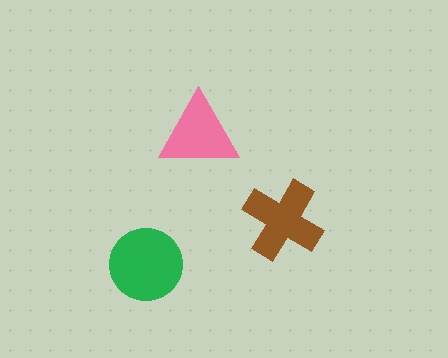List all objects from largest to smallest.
The green circle, the brown cross, the pink triangle.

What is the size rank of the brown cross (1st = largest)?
2nd.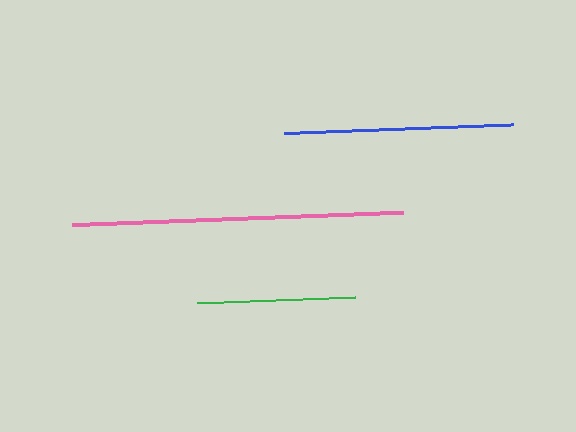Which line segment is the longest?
The pink line is the longest at approximately 331 pixels.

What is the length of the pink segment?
The pink segment is approximately 331 pixels long.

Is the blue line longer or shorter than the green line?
The blue line is longer than the green line.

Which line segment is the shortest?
The green line is the shortest at approximately 158 pixels.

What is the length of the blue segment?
The blue segment is approximately 229 pixels long.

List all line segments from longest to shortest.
From longest to shortest: pink, blue, green.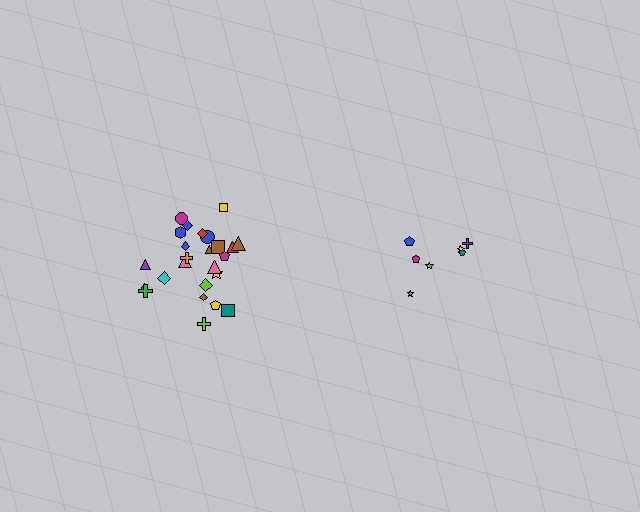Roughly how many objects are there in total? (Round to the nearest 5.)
Roughly 30 objects in total.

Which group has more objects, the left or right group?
The left group.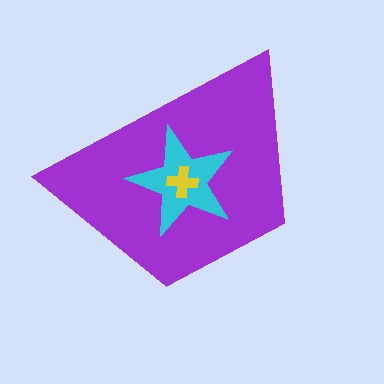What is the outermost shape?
The purple trapezoid.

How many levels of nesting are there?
3.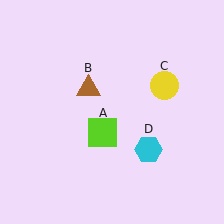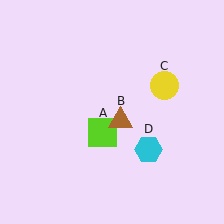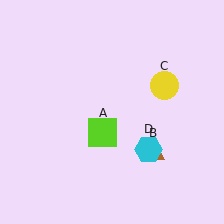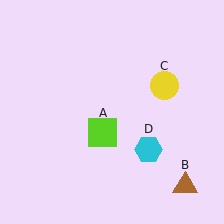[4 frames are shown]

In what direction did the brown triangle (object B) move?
The brown triangle (object B) moved down and to the right.